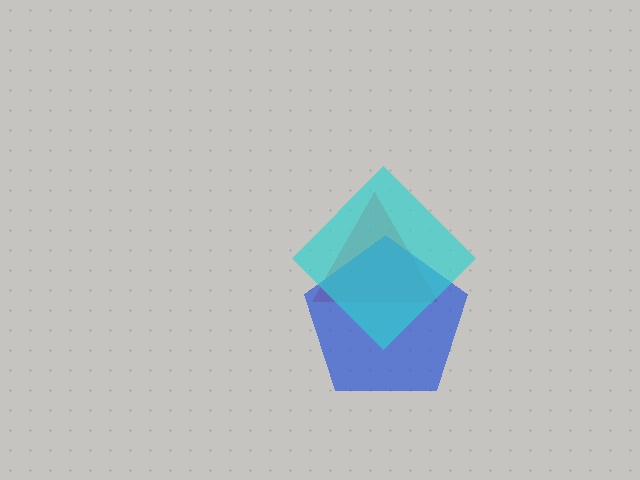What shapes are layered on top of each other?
The layered shapes are: a red triangle, a blue pentagon, a cyan diamond.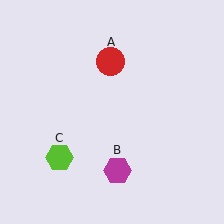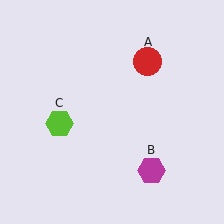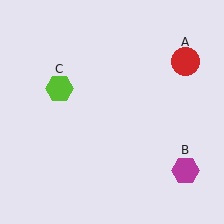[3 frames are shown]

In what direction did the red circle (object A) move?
The red circle (object A) moved right.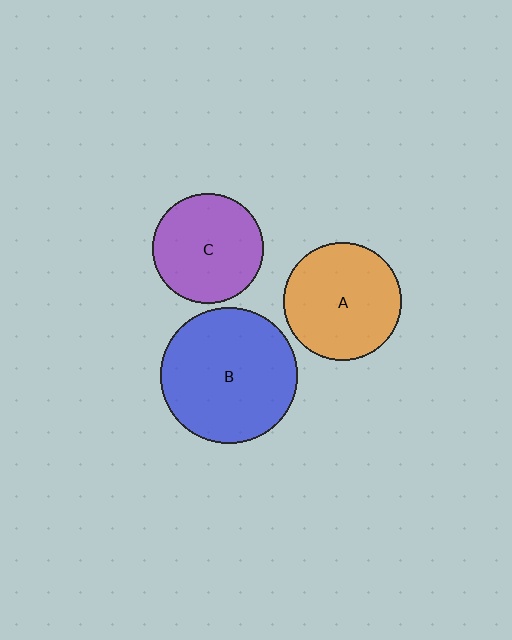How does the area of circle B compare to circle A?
Approximately 1.3 times.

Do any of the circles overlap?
No, none of the circles overlap.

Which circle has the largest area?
Circle B (blue).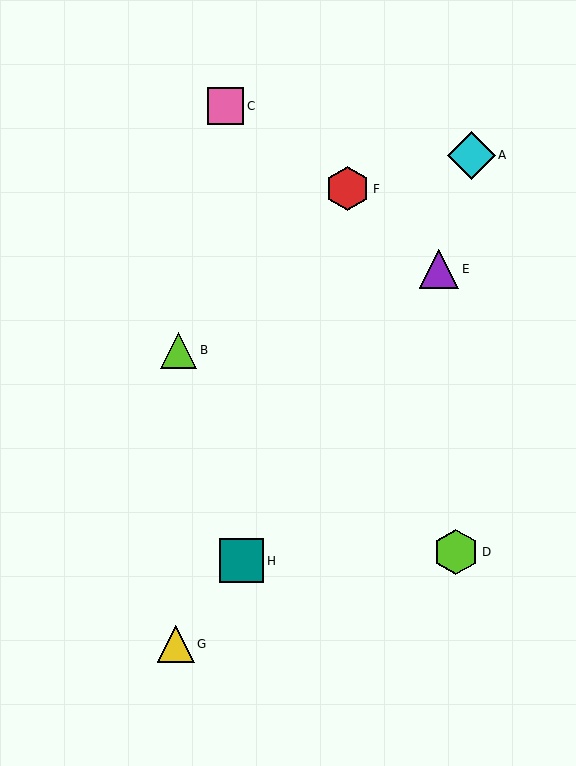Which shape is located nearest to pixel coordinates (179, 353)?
The lime triangle (labeled B) at (179, 350) is nearest to that location.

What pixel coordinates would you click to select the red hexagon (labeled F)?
Click at (348, 189) to select the red hexagon F.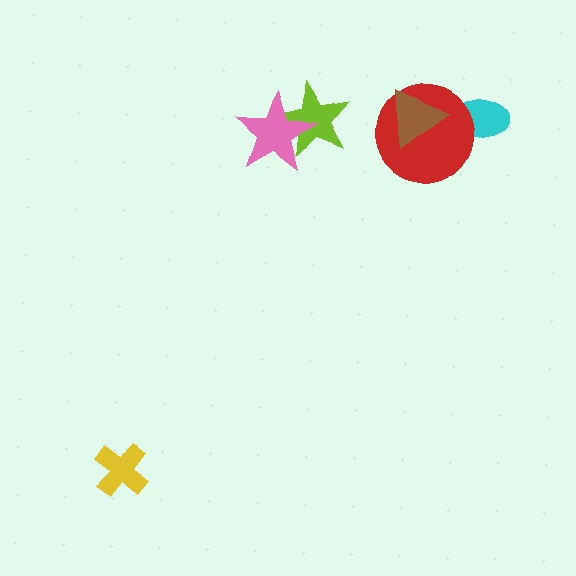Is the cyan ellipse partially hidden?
Yes, it is partially covered by another shape.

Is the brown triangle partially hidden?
No, no other shape covers it.